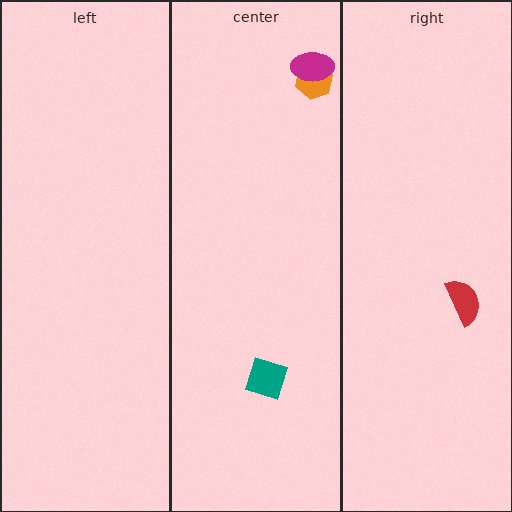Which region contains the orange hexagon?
The center region.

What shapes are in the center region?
The orange hexagon, the magenta ellipse, the teal diamond.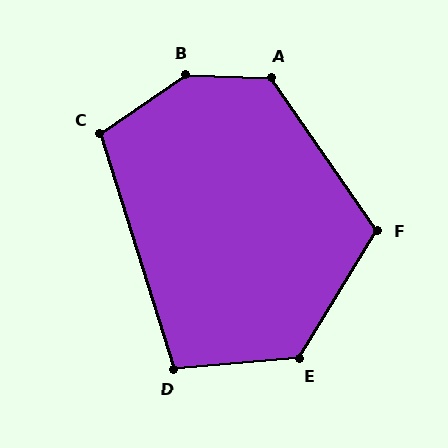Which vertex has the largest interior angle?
B, at approximately 144 degrees.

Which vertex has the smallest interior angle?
D, at approximately 102 degrees.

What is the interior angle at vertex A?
Approximately 127 degrees (obtuse).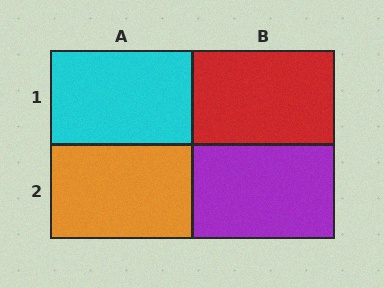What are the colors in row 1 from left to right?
Cyan, red.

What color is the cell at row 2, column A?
Orange.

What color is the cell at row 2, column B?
Purple.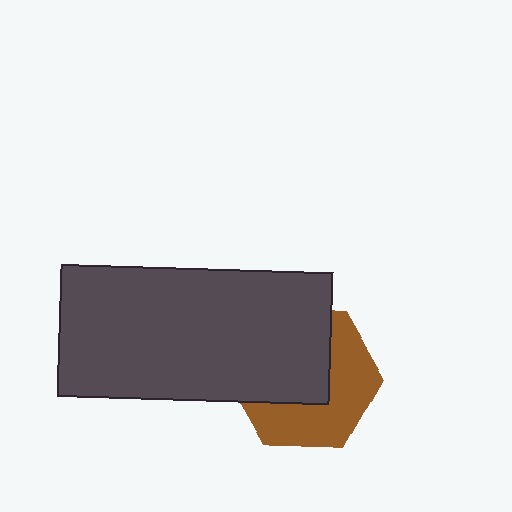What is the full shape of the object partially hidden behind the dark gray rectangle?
The partially hidden object is a brown hexagon.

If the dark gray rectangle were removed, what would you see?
You would see the complete brown hexagon.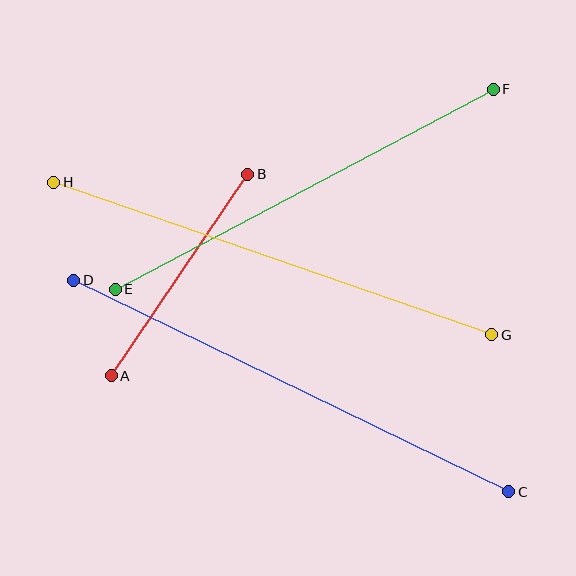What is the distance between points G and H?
The distance is approximately 464 pixels.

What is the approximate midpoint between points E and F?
The midpoint is at approximately (304, 189) pixels.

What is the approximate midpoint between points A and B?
The midpoint is at approximately (179, 275) pixels.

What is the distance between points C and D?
The distance is approximately 484 pixels.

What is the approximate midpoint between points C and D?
The midpoint is at approximately (291, 386) pixels.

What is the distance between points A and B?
The distance is approximately 244 pixels.